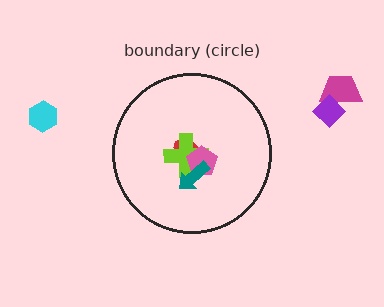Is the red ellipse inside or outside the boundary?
Inside.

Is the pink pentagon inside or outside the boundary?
Inside.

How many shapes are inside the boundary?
4 inside, 3 outside.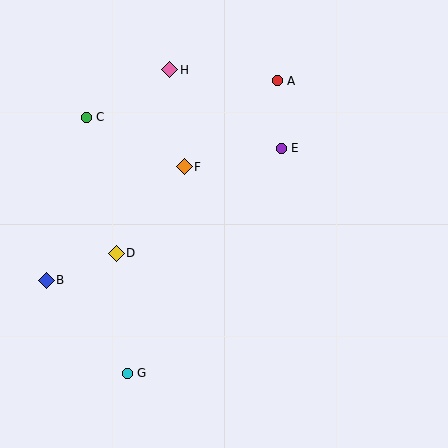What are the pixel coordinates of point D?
Point D is at (116, 253).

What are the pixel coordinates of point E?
Point E is at (281, 148).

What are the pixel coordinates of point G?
Point G is at (127, 373).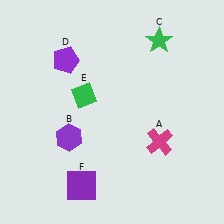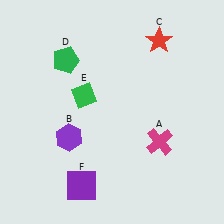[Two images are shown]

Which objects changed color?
C changed from green to red. D changed from purple to green.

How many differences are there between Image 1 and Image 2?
There are 2 differences between the two images.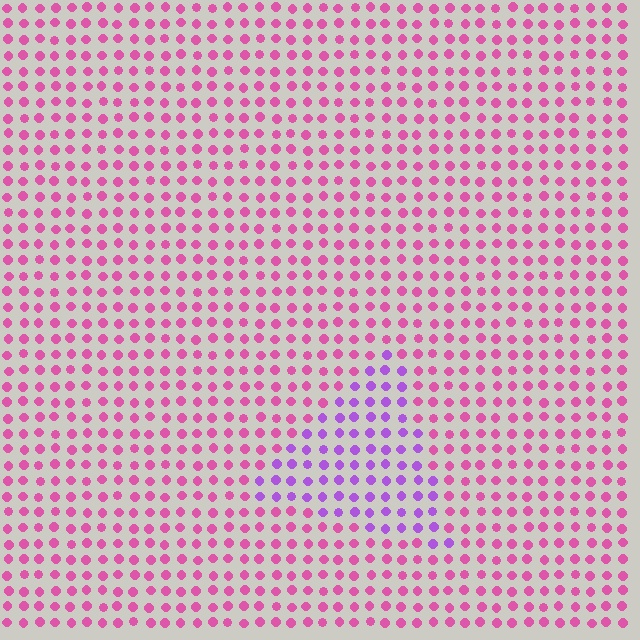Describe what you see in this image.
The image is filled with small pink elements in a uniform arrangement. A triangle-shaped region is visible where the elements are tinted to a slightly different hue, forming a subtle color boundary.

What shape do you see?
I see a triangle.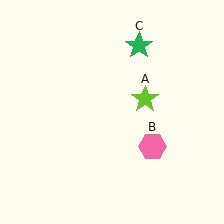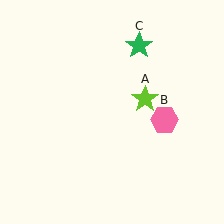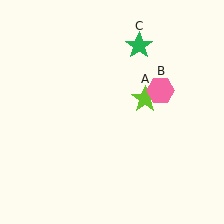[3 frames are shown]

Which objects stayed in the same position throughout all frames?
Lime star (object A) and green star (object C) remained stationary.